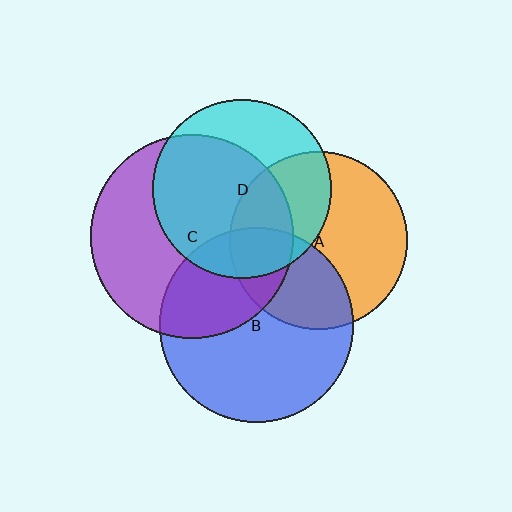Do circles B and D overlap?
Yes.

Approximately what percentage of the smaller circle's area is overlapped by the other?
Approximately 15%.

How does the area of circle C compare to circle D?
Approximately 1.3 times.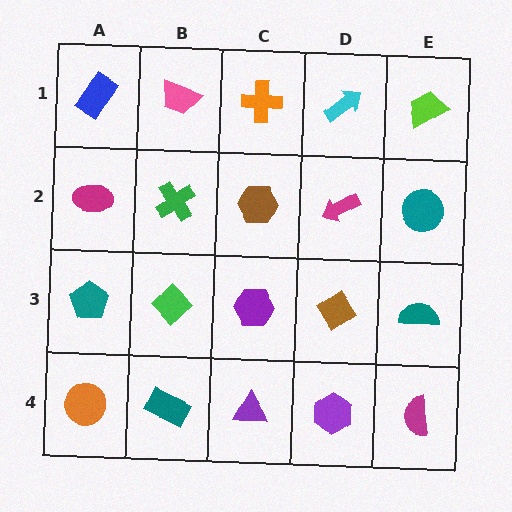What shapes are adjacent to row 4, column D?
A brown diamond (row 3, column D), a purple triangle (row 4, column C), a magenta semicircle (row 4, column E).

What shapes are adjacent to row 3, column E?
A teal circle (row 2, column E), a magenta semicircle (row 4, column E), a brown diamond (row 3, column D).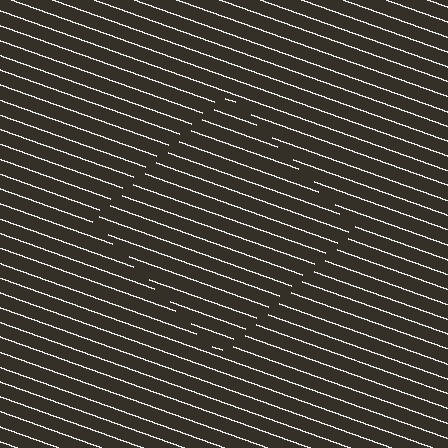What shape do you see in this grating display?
An illusory square. The interior of the shape contains the same grating, shifted by half a period — the contour is defined by the phase discontinuity where line-ends from the inner and outer gratings abut.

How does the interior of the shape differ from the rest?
The interior of the shape contains the same grating, shifted by half a period — the contour is defined by the phase discontinuity where line-ends from the inner and outer gratings abut.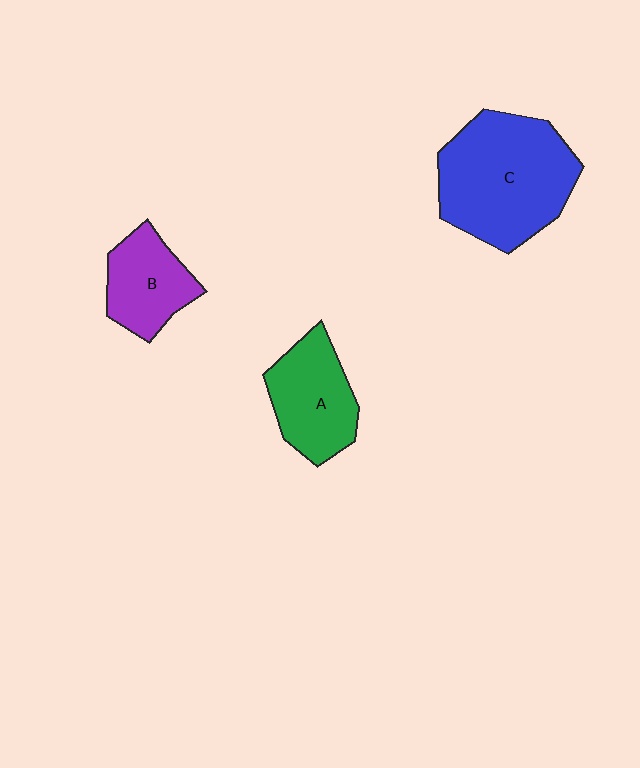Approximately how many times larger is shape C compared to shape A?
Approximately 1.7 times.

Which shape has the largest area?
Shape C (blue).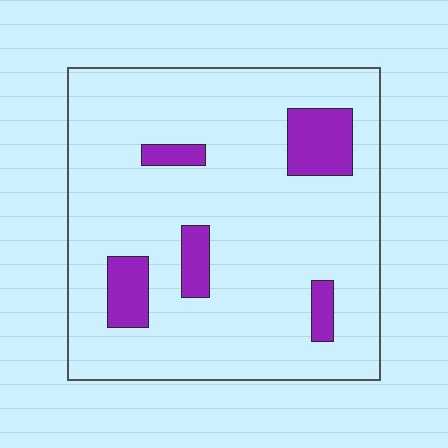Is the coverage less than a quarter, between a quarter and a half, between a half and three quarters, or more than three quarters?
Less than a quarter.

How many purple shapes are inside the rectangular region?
5.